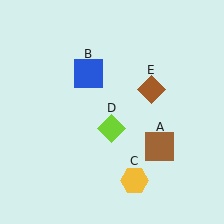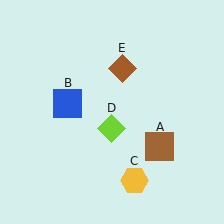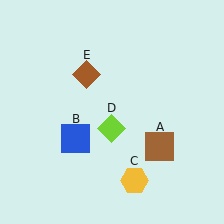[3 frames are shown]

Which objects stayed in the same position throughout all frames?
Brown square (object A) and yellow hexagon (object C) and lime diamond (object D) remained stationary.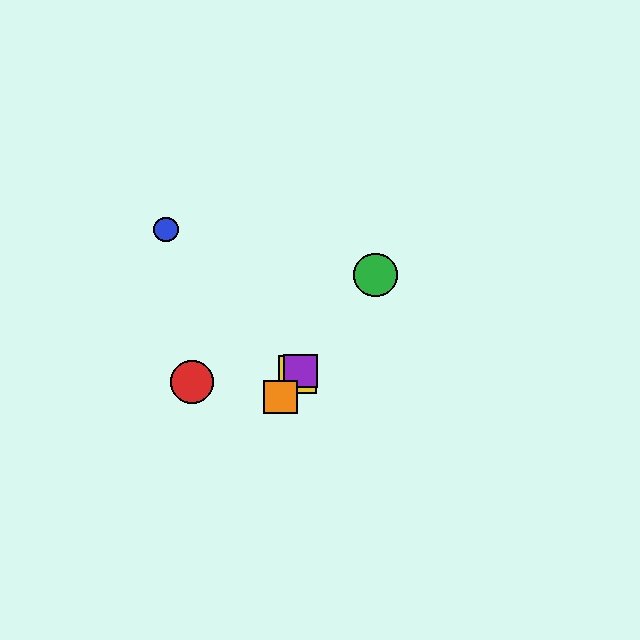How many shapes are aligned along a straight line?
4 shapes (the green circle, the yellow square, the purple square, the orange square) are aligned along a straight line.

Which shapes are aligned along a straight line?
The green circle, the yellow square, the purple square, the orange square are aligned along a straight line.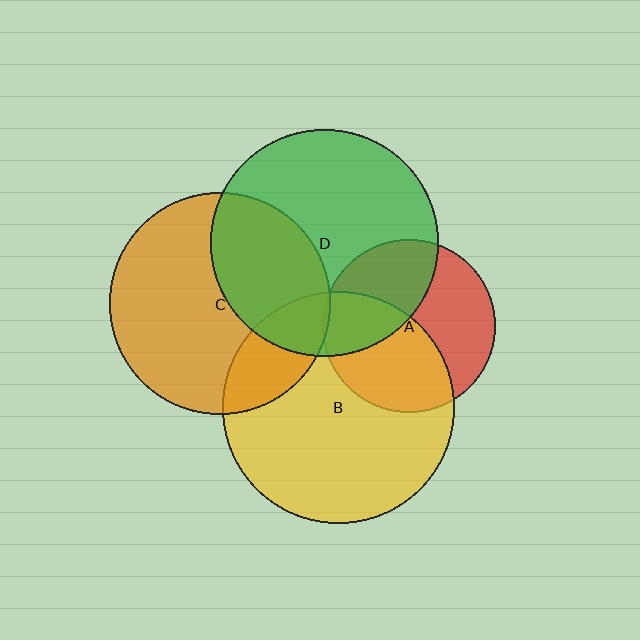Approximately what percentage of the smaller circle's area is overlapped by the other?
Approximately 40%.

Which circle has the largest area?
Circle B (yellow).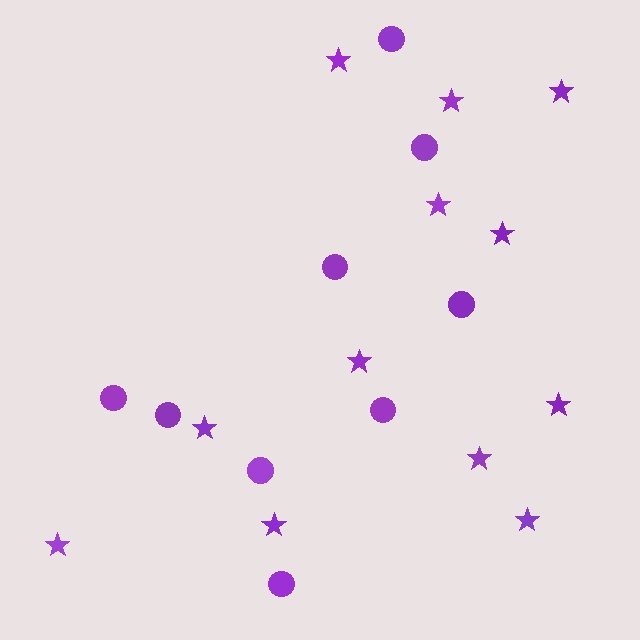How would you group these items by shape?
There are 2 groups: one group of circles (9) and one group of stars (12).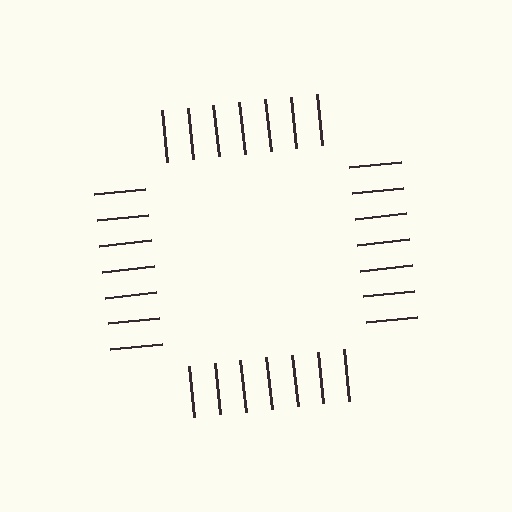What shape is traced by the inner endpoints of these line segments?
An illusory square — the line segments terminate on its edges but no continuous stroke is drawn.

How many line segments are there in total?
28 — 7 along each of the 4 edges.